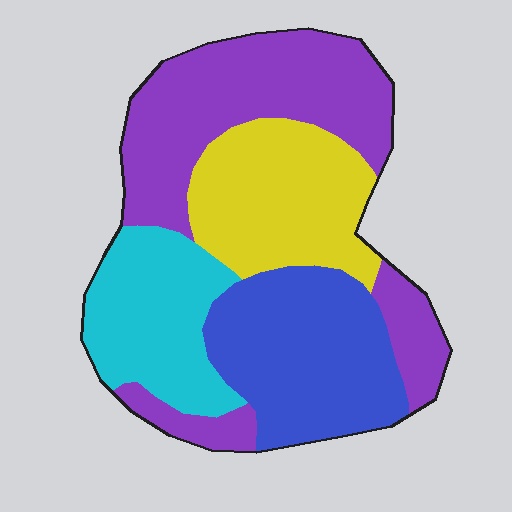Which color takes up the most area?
Purple, at roughly 35%.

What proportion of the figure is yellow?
Yellow takes up about one fifth (1/5) of the figure.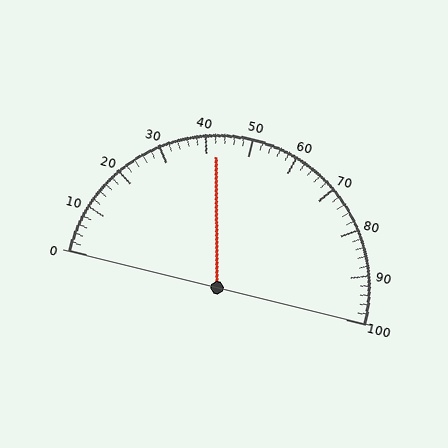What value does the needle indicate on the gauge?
The needle indicates approximately 42.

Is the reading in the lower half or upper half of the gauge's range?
The reading is in the lower half of the range (0 to 100).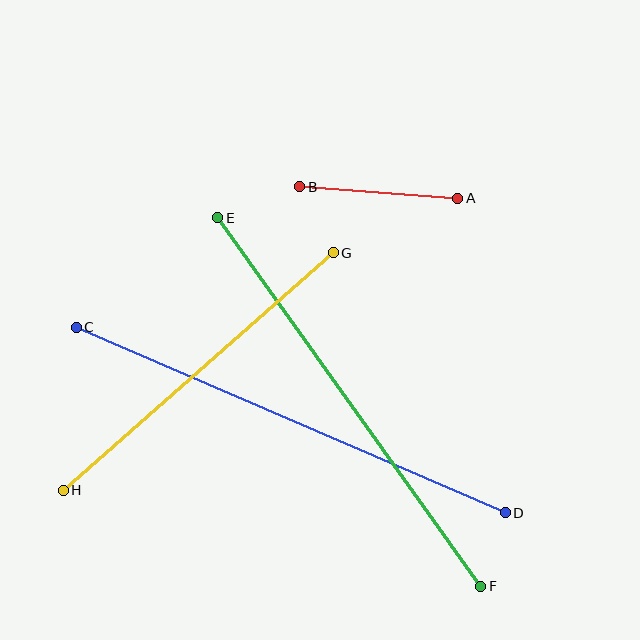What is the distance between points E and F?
The distance is approximately 453 pixels.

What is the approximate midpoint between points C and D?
The midpoint is at approximately (291, 420) pixels.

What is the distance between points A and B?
The distance is approximately 158 pixels.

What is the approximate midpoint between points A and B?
The midpoint is at approximately (379, 192) pixels.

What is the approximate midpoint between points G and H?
The midpoint is at approximately (198, 372) pixels.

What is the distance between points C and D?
The distance is approximately 467 pixels.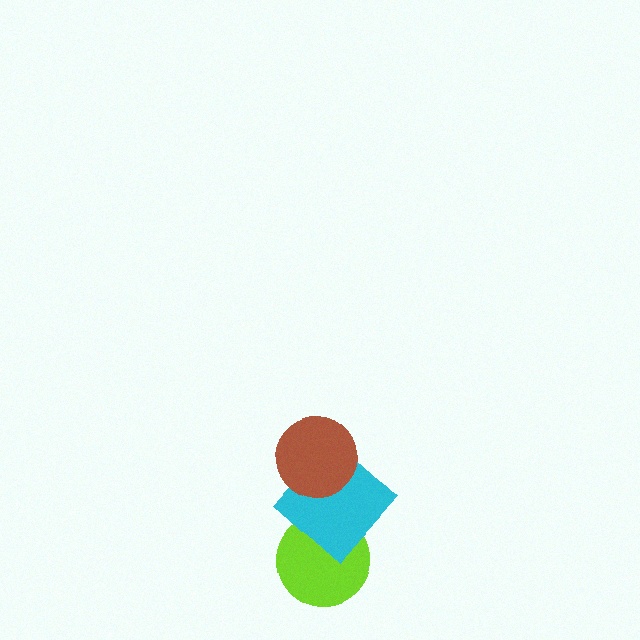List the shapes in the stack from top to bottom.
From top to bottom: the brown circle, the cyan diamond, the lime circle.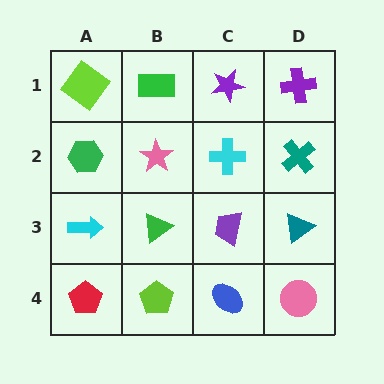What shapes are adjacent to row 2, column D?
A purple cross (row 1, column D), a teal triangle (row 3, column D), a cyan cross (row 2, column C).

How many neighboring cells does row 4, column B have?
3.